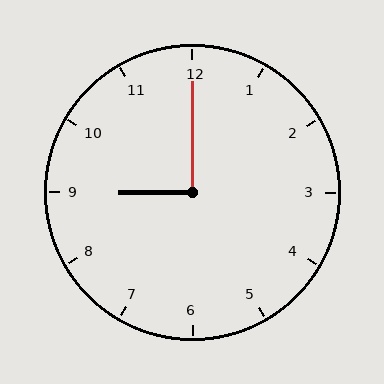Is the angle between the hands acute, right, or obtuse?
It is right.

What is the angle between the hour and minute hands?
Approximately 90 degrees.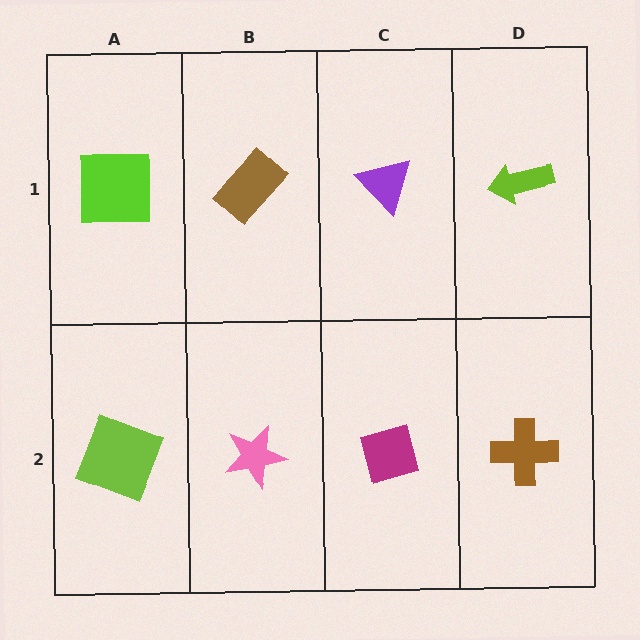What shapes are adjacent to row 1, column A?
A lime square (row 2, column A), a brown rectangle (row 1, column B).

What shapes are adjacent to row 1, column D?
A brown cross (row 2, column D), a purple triangle (row 1, column C).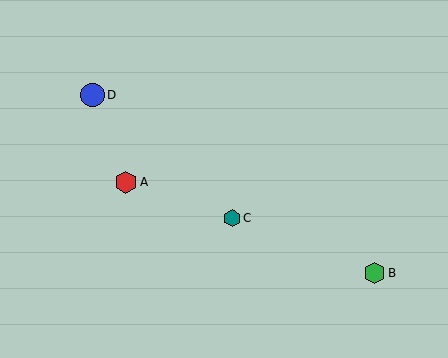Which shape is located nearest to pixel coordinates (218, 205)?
The teal hexagon (labeled C) at (232, 218) is nearest to that location.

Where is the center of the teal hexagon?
The center of the teal hexagon is at (232, 218).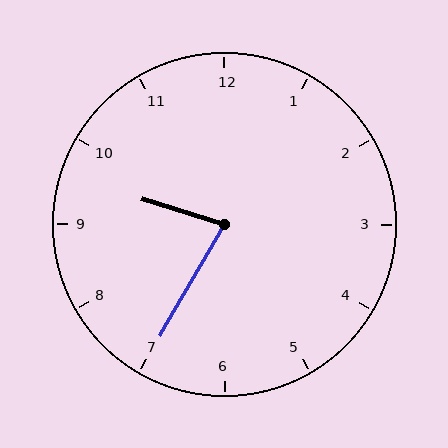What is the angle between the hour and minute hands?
Approximately 78 degrees.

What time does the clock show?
9:35.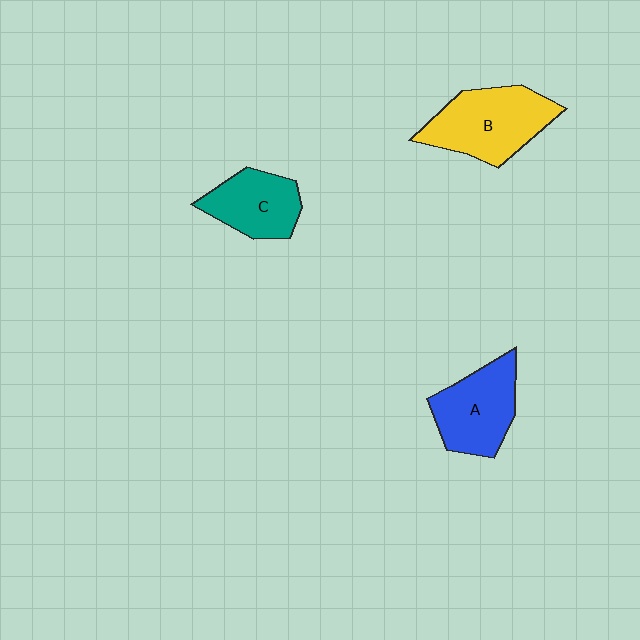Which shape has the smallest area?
Shape C (teal).